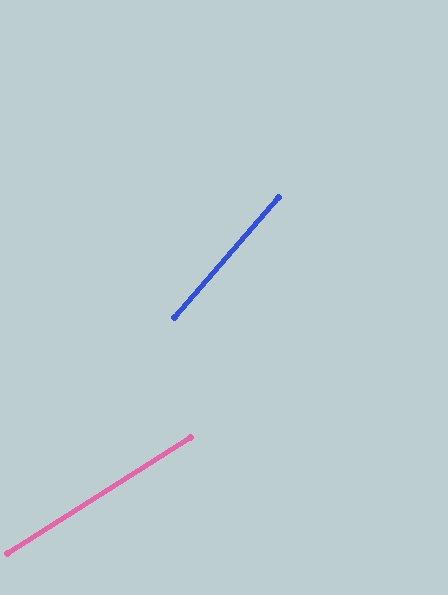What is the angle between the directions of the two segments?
Approximately 16 degrees.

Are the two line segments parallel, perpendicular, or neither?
Neither parallel nor perpendicular — they differ by about 16°.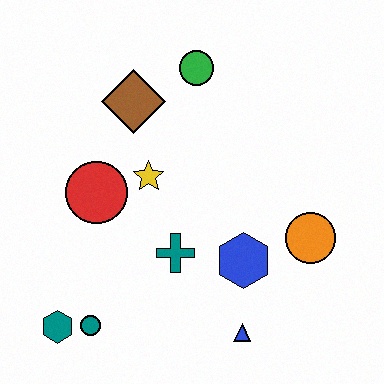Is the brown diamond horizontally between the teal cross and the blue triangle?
No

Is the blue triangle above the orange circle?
No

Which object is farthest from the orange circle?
The teal hexagon is farthest from the orange circle.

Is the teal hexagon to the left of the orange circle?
Yes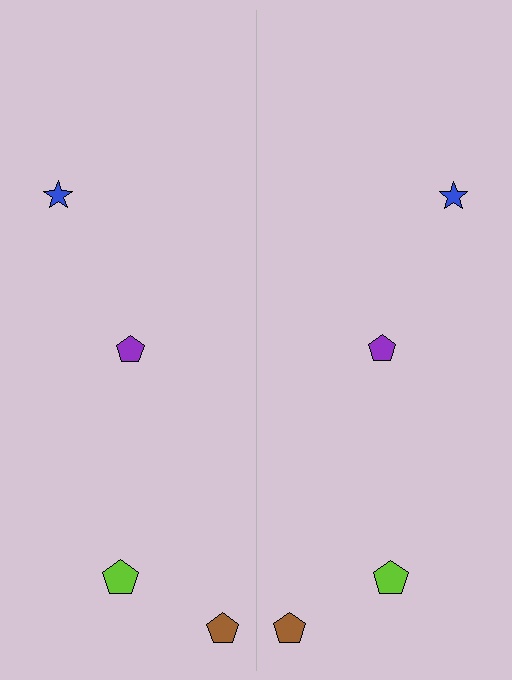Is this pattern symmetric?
Yes, this pattern has bilateral (reflection) symmetry.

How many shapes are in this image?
There are 8 shapes in this image.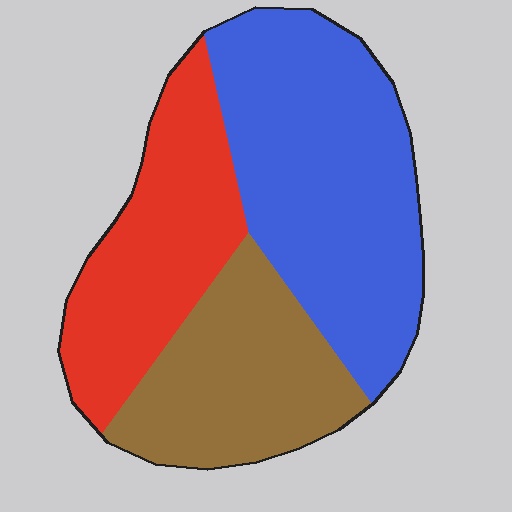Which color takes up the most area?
Blue, at roughly 45%.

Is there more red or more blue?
Blue.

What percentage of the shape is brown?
Brown covers 27% of the shape.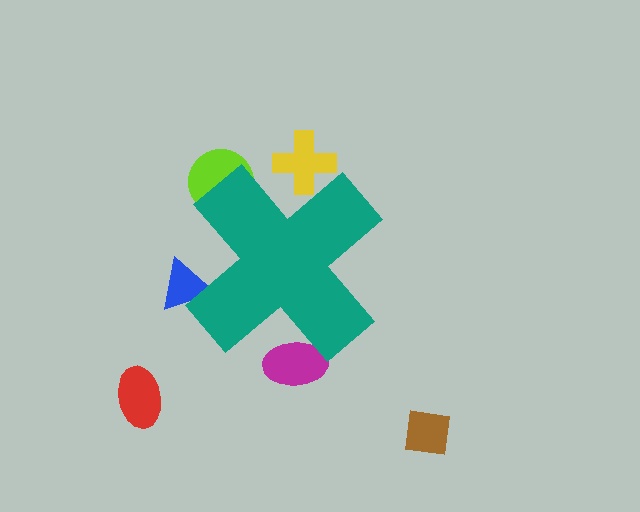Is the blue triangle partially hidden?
Yes, the blue triangle is partially hidden behind the teal cross.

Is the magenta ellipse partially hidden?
Yes, the magenta ellipse is partially hidden behind the teal cross.